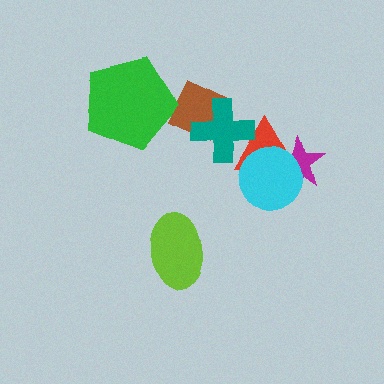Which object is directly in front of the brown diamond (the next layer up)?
The teal cross is directly in front of the brown diamond.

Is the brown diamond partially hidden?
Yes, it is partially covered by another shape.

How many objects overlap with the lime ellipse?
0 objects overlap with the lime ellipse.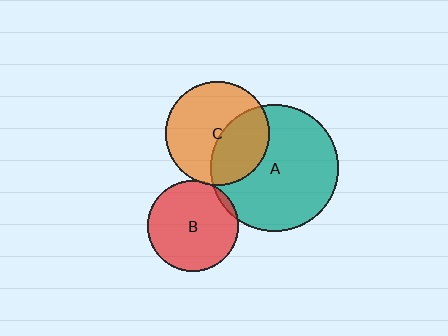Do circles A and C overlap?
Yes.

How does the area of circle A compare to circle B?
Approximately 2.0 times.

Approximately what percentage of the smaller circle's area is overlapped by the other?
Approximately 40%.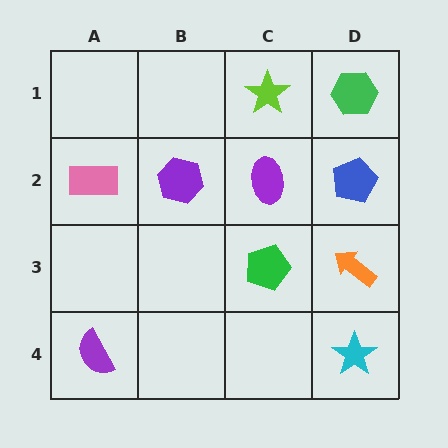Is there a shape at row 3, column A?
No, that cell is empty.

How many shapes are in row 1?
2 shapes.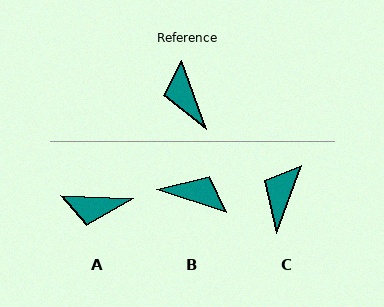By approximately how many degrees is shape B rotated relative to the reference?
Approximately 128 degrees clockwise.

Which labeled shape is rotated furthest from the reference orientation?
B, about 128 degrees away.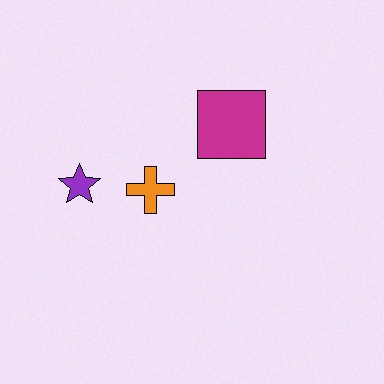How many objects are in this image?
There are 3 objects.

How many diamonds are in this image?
There are no diamonds.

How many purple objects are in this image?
There is 1 purple object.